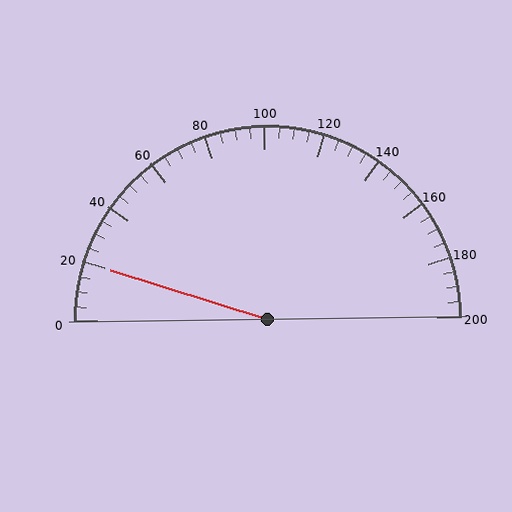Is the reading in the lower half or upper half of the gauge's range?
The reading is in the lower half of the range (0 to 200).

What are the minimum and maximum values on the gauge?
The gauge ranges from 0 to 200.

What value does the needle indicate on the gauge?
The needle indicates approximately 20.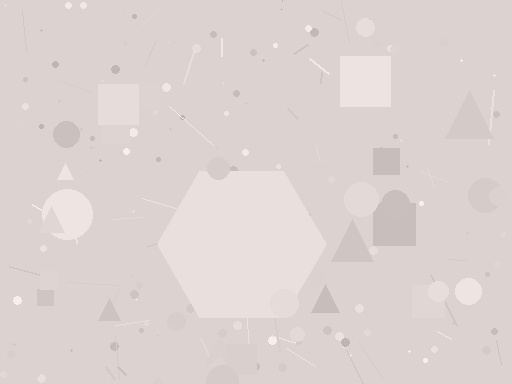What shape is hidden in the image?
A hexagon is hidden in the image.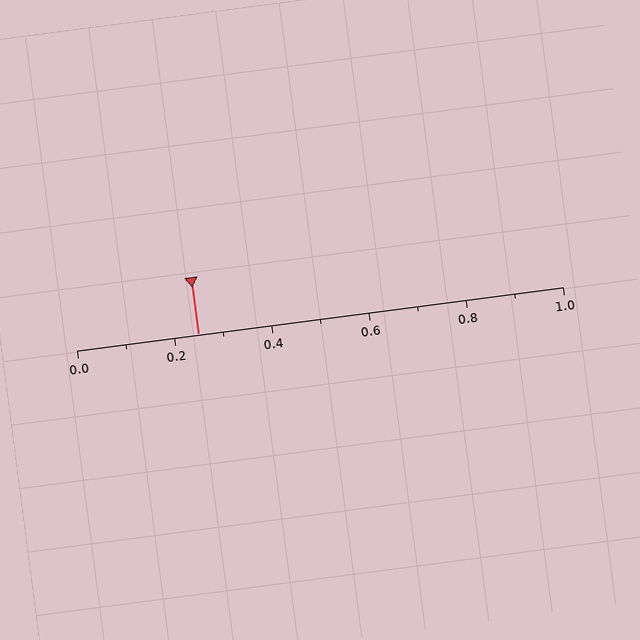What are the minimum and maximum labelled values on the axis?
The axis runs from 0.0 to 1.0.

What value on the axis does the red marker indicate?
The marker indicates approximately 0.25.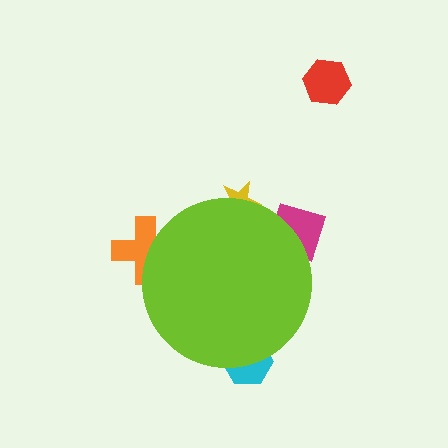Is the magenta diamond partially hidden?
Yes, the magenta diamond is partially hidden behind the lime circle.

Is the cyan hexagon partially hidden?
Yes, the cyan hexagon is partially hidden behind the lime circle.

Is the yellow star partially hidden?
Yes, the yellow star is partially hidden behind the lime circle.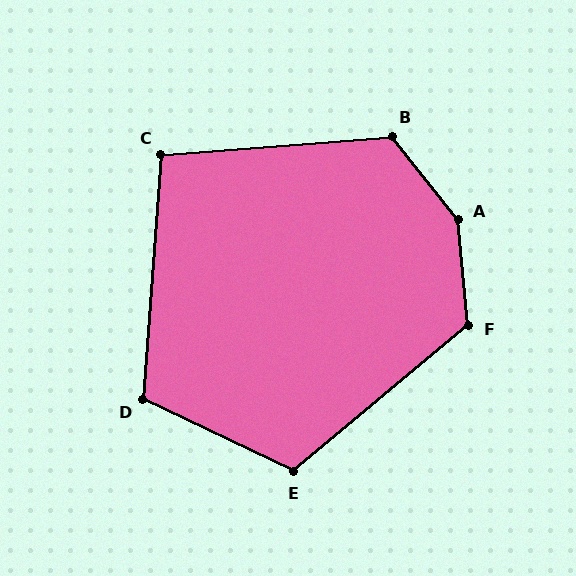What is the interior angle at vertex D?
Approximately 111 degrees (obtuse).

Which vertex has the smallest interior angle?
C, at approximately 99 degrees.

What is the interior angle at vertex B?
Approximately 124 degrees (obtuse).